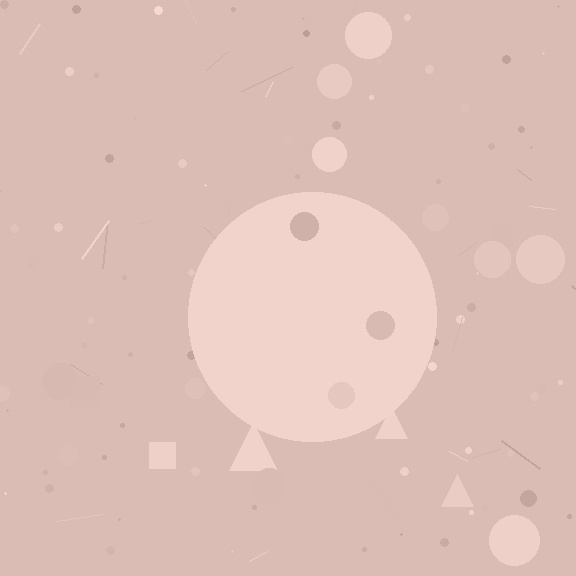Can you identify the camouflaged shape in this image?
The camouflaged shape is a circle.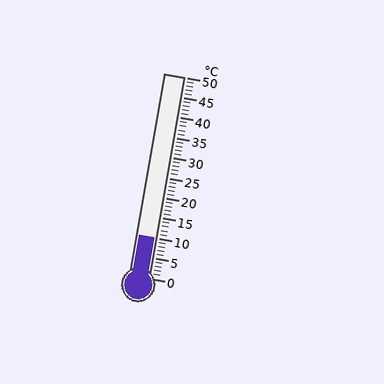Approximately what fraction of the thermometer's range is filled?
The thermometer is filled to approximately 20% of its range.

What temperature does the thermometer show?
The thermometer shows approximately 10°C.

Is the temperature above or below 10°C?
The temperature is at 10°C.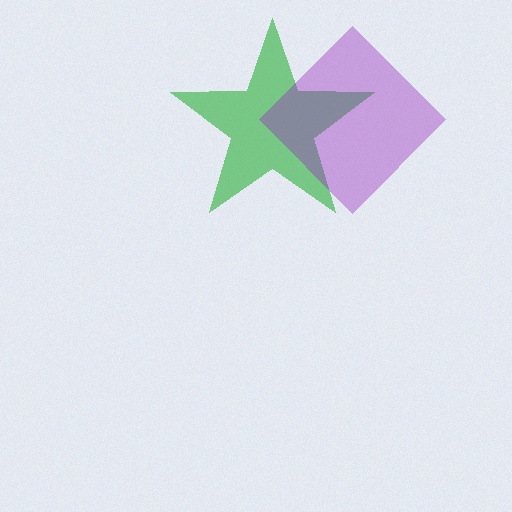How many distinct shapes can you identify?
There are 2 distinct shapes: a green star, a purple diamond.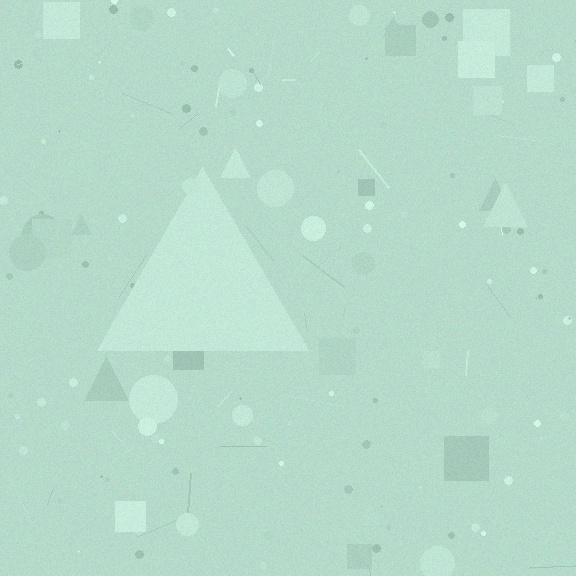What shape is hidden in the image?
A triangle is hidden in the image.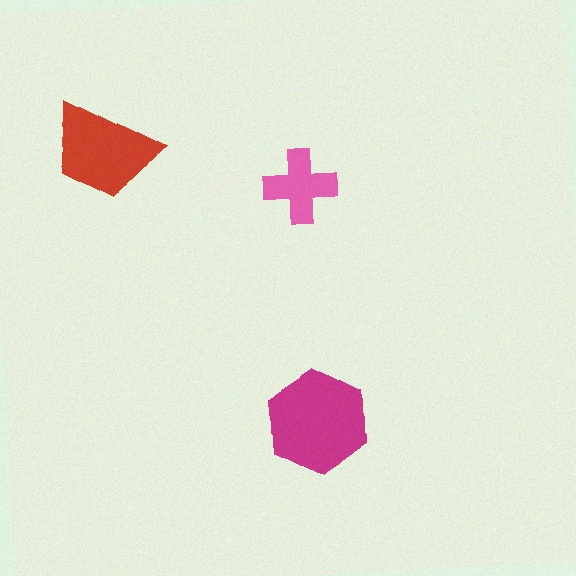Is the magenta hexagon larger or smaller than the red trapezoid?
Larger.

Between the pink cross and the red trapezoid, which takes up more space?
The red trapezoid.